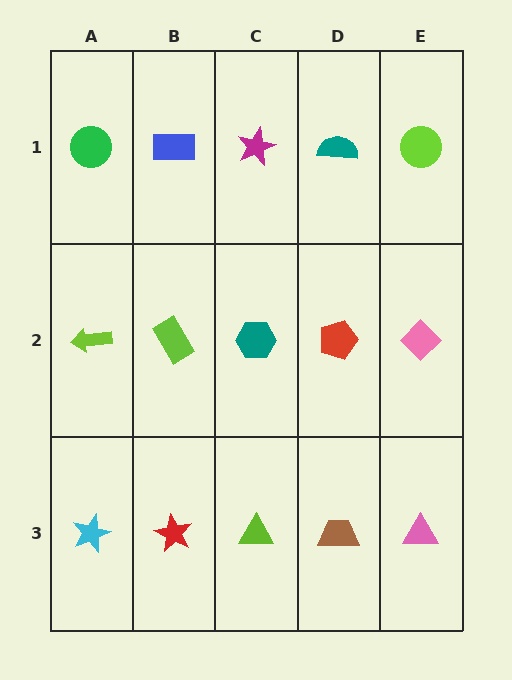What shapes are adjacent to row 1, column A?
A lime arrow (row 2, column A), a blue rectangle (row 1, column B).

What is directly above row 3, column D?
A red pentagon.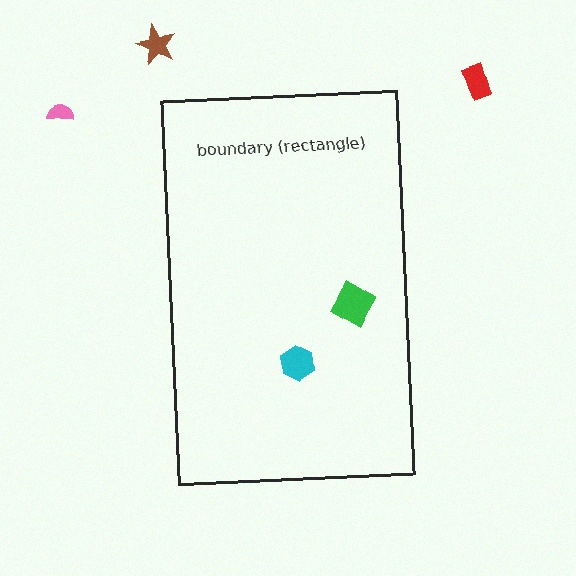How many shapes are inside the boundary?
2 inside, 3 outside.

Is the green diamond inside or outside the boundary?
Inside.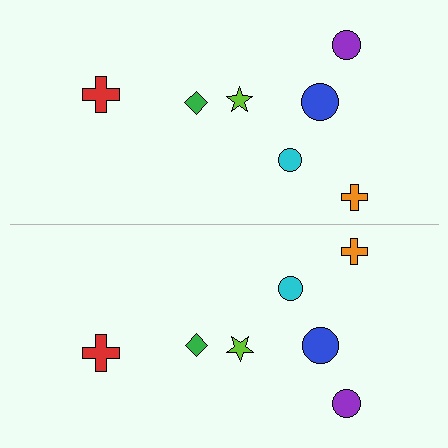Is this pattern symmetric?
Yes, this pattern has bilateral (reflection) symmetry.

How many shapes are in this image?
There are 14 shapes in this image.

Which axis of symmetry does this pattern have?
The pattern has a horizontal axis of symmetry running through the center of the image.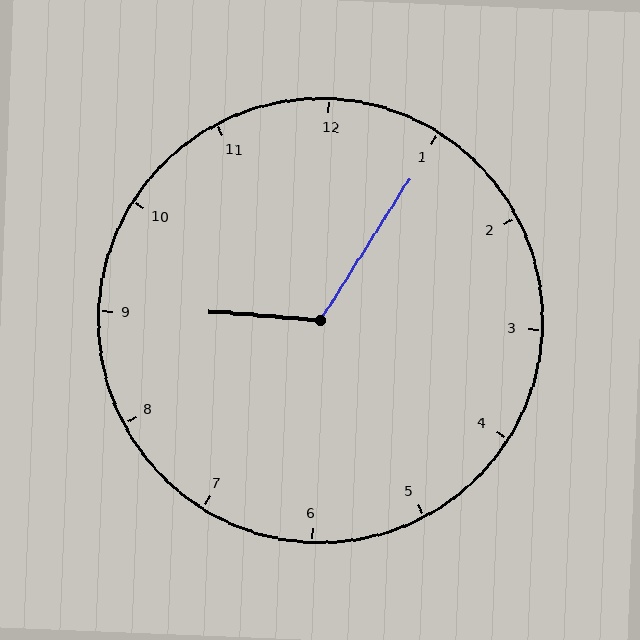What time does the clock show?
9:05.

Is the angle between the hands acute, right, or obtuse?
It is obtuse.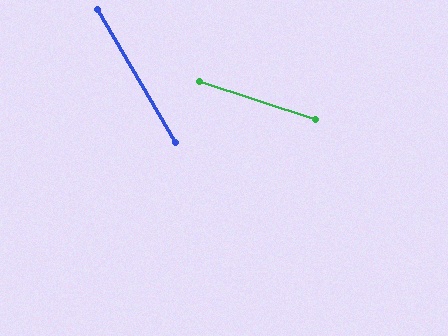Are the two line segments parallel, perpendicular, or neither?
Neither parallel nor perpendicular — they differ by about 41°.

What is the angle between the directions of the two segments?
Approximately 41 degrees.